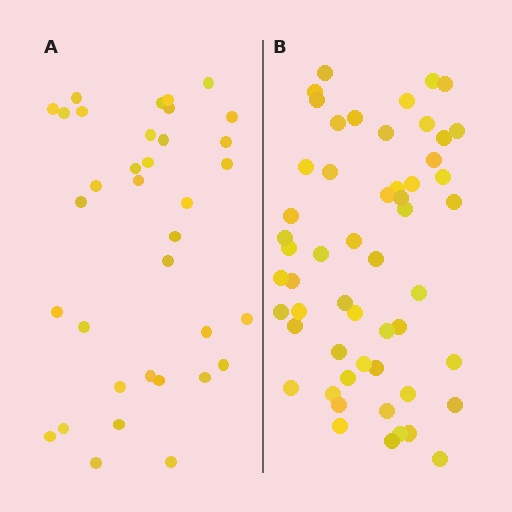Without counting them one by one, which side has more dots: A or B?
Region B (the right region) has more dots.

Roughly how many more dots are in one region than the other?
Region B has approximately 20 more dots than region A.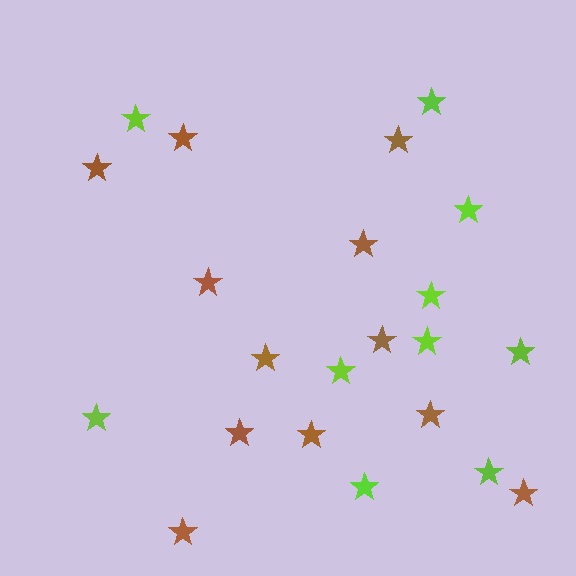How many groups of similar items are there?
There are 2 groups: one group of lime stars (10) and one group of brown stars (12).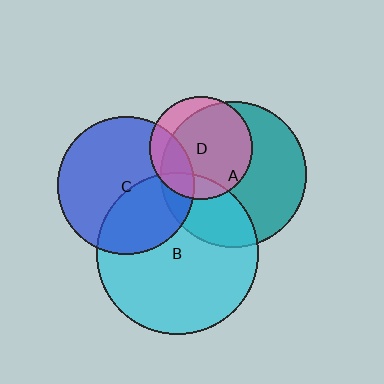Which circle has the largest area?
Circle B (cyan).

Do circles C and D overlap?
Yes.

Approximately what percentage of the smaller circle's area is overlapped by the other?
Approximately 25%.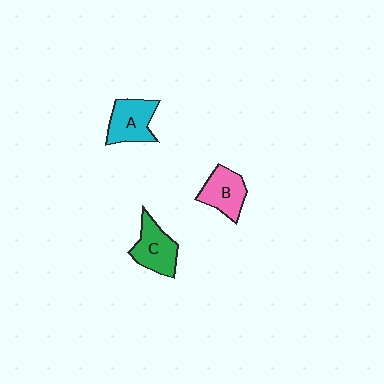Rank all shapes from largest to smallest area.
From largest to smallest: A (cyan), C (green), B (pink).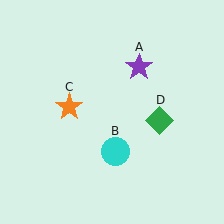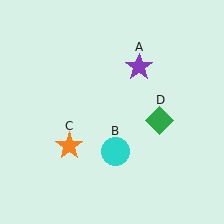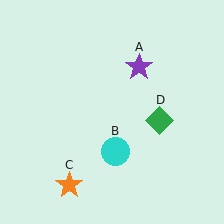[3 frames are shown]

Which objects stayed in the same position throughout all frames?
Purple star (object A) and cyan circle (object B) and green diamond (object D) remained stationary.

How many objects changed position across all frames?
1 object changed position: orange star (object C).